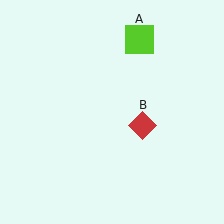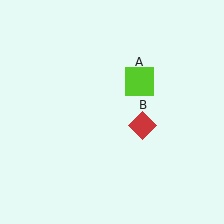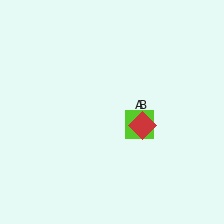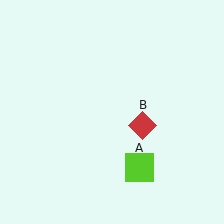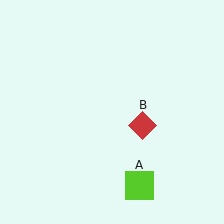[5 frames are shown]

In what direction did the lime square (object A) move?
The lime square (object A) moved down.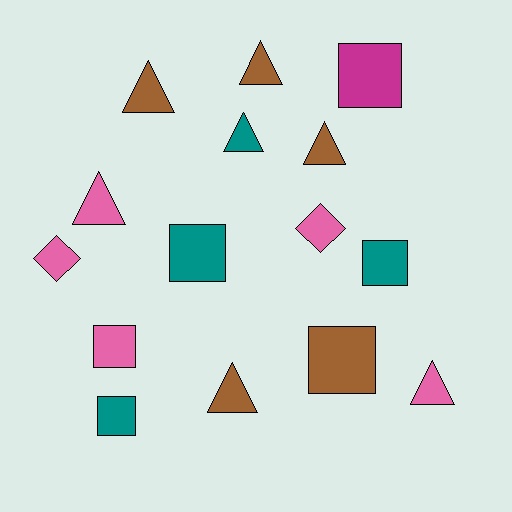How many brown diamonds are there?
There are no brown diamonds.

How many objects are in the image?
There are 15 objects.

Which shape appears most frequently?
Triangle, with 7 objects.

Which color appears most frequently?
Brown, with 5 objects.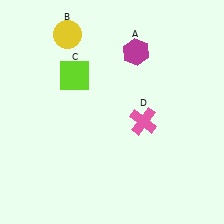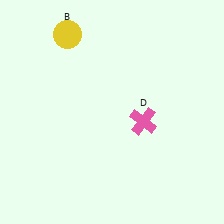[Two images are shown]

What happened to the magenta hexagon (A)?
The magenta hexagon (A) was removed in Image 2. It was in the top-right area of Image 1.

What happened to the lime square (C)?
The lime square (C) was removed in Image 2. It was in the top-left area of Image 1.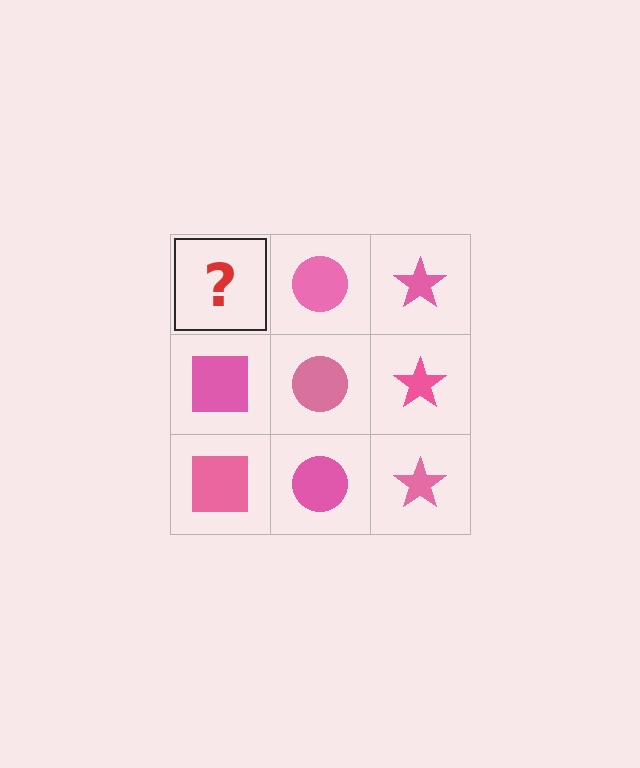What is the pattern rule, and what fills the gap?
The rule is that each column has a consistent shape. The gap should be filled with a pink square.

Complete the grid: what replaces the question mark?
The question mark should be replaced with a pink square.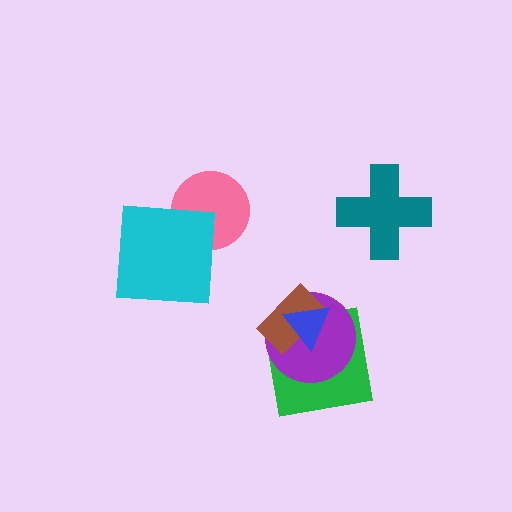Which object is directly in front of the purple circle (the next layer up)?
The brown rectangle is directly in front of the purple circle.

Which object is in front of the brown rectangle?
The blue triangle is in front of the brown rectangle.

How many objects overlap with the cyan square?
1 object overlaps with the cyan square.